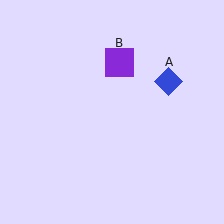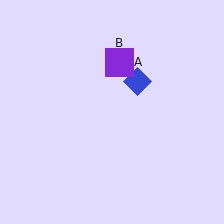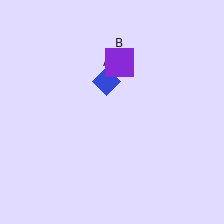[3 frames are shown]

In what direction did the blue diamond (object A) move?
The blue diamond (object A) moved left.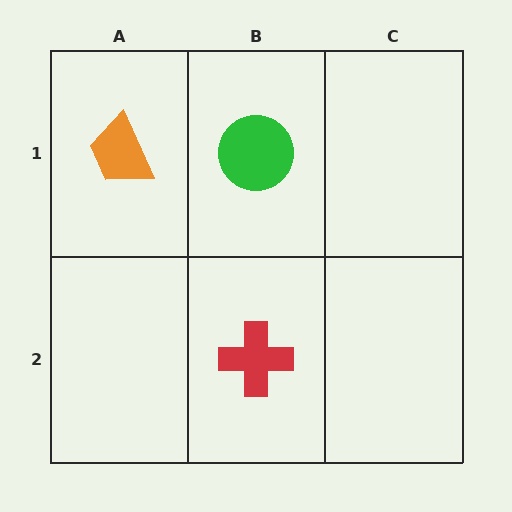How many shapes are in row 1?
2 shapes.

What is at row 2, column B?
A red cross.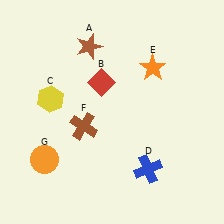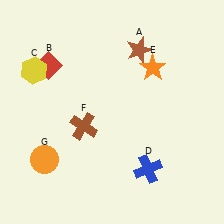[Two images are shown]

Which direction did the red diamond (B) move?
The red diamond (B) moved left.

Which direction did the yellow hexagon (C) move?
The yellow hexagon (C) moved up.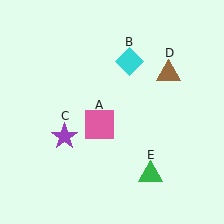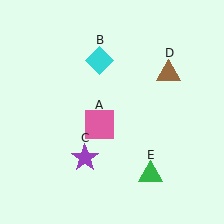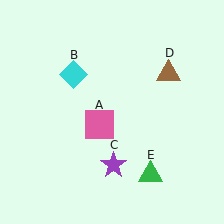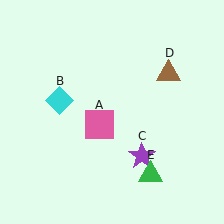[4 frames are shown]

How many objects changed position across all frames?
2 objects changed position: cyan diamond (object B), purple star (object C).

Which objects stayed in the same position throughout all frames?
Pink square (object A) and brown triangle (object D) and green triangle (object E) remained stationary.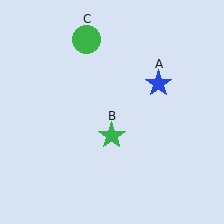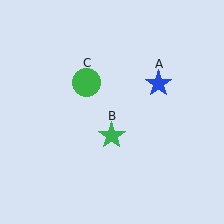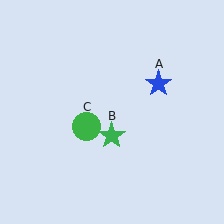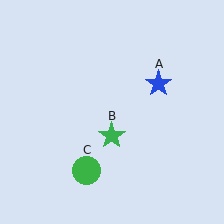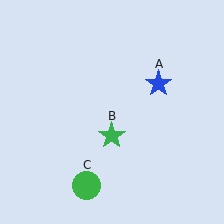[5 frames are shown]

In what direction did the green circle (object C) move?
The green circle (object C) moved down.